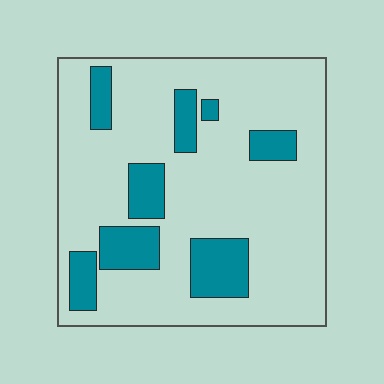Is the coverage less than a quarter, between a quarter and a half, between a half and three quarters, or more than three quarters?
Less than a quarter.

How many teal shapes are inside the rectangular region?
8.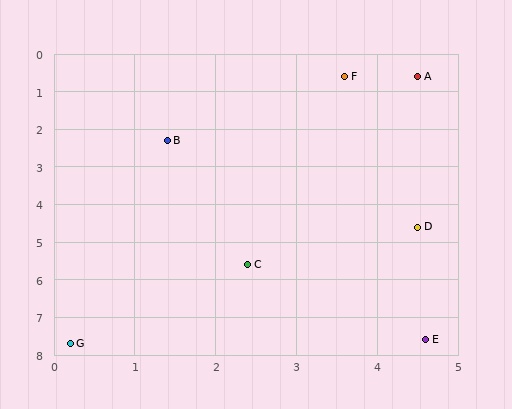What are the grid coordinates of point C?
Point C is at approximately (2.4, 5.6).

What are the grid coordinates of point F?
Point F is at approximately (3.6, 0.6).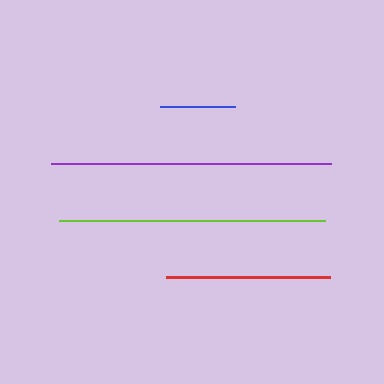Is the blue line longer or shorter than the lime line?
The lime line is longer than the blue line.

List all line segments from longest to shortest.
From longest to shortest: purple, lime, red, blue.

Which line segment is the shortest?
The blue line is the shortest at approximately 75 pixels.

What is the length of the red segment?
The red segment is approximately 164 pixels long.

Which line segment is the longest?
The purple line is the longest at approximately 280 pixels.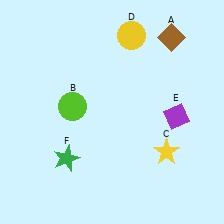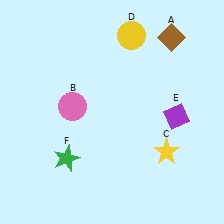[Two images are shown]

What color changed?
The circle (B) changed from lime in Image 1 to pink in Image 2.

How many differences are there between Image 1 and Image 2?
There is 1 difference between the two images.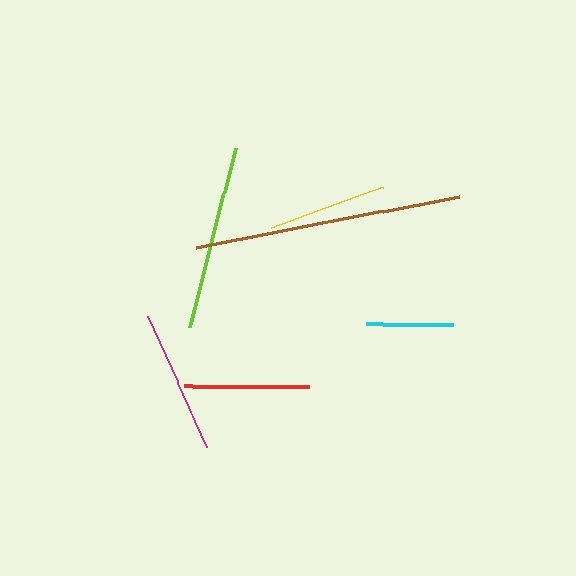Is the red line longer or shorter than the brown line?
The brown line is longer than the red line.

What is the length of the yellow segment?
The yellow segment is approximately 118 pixels long.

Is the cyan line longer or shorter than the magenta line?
The magenta line is longer than the cyan line.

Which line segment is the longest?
The brown line is the longest at approximately 268 pixels.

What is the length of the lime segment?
The lime segment is approximately 186 pixels long.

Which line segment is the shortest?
The cyan line is the shortest at approximately 87 pixels.